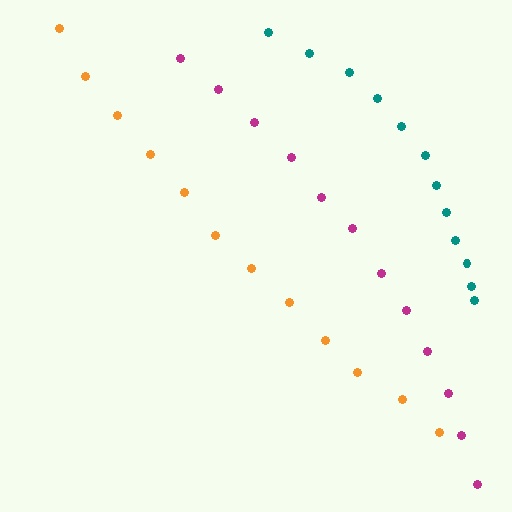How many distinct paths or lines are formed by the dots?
There are 3 distinct paths.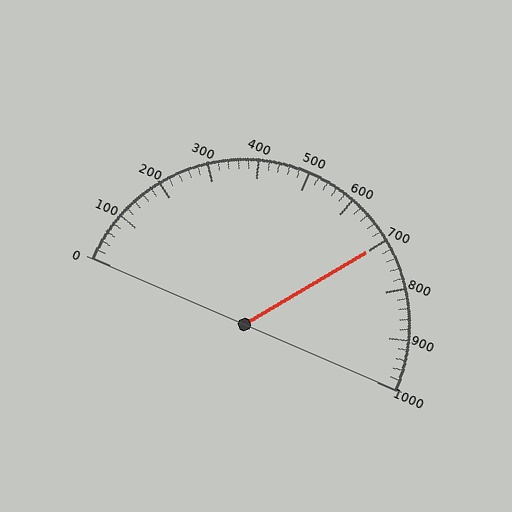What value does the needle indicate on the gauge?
The needle indicates approximately 700.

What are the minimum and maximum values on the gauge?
The gauge ranges from 0 to 1000.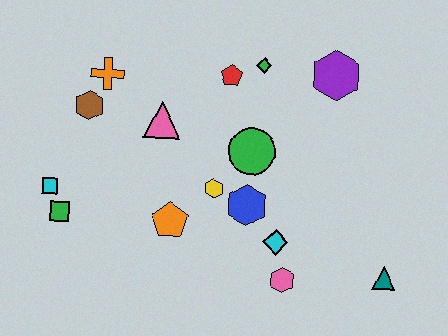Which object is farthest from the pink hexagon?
The orange cross is farthest from the pink hexagon.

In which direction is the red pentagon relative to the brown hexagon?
The red pentagon is to the right of the brown hexagon.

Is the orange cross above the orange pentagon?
Yes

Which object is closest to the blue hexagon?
The yellow hexagon is closest to the blue hexagon.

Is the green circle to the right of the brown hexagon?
Yes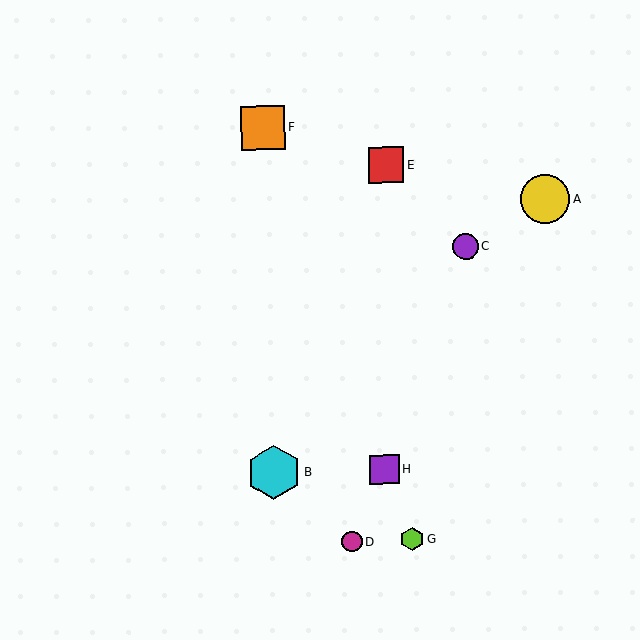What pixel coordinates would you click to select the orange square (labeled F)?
Click at (263, 128) to select the orange square F.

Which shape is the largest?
The cyan hexagon (labeled B) is the largest.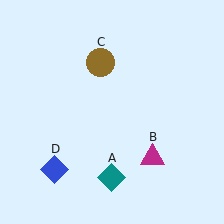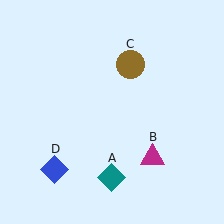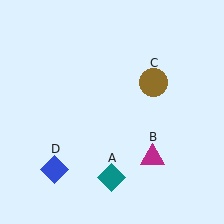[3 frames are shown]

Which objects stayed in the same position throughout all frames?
Teal diamond (object A) and magenta triangle (object B) and blue diamond (object D) remained stationary.